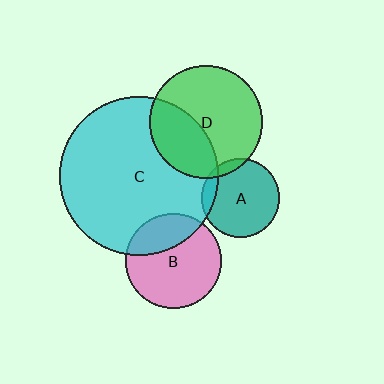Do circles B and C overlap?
Yes.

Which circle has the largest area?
Circle C (cyan).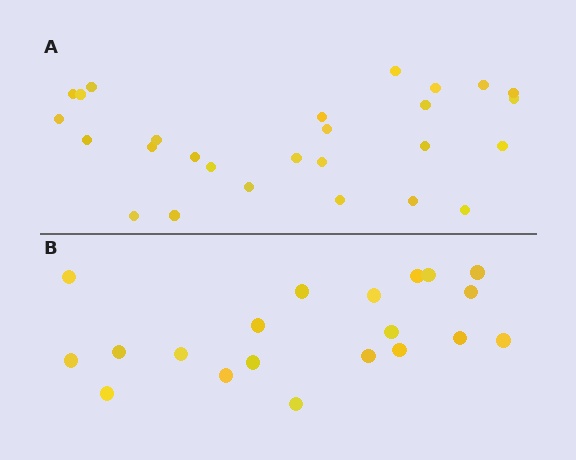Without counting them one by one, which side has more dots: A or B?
Region A (the top region) has more dots.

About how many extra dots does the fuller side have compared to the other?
Region A has roughly 8 or so more dots than region B.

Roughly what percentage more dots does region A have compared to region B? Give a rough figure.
About 35% more.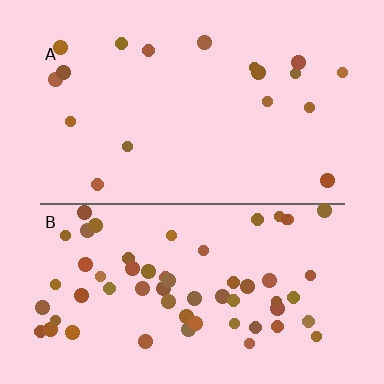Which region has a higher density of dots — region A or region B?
B (the bottom).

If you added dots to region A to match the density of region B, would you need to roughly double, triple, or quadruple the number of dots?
Approximately triple.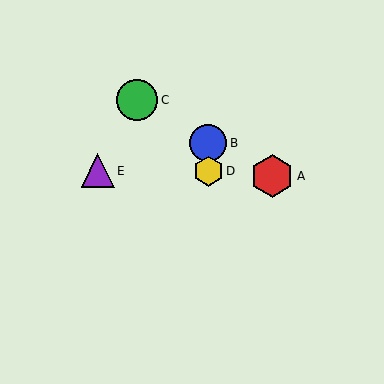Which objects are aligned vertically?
Objects B, D are aligned vertically.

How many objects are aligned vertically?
2 objects (B, D) are aligned vertically.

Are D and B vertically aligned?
Yes, both are at x≈208.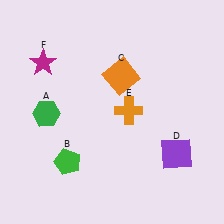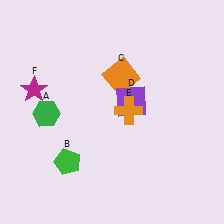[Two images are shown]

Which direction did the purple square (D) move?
The purple square (D) moved up.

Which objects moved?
The objects that moved are: the purple square (D), the magenta star (F).